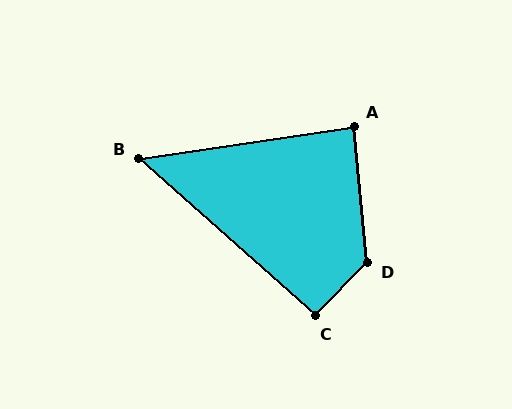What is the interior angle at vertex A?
Approximately 87 degrees (approximately right).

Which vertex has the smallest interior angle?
B, at approximately 50 degrees.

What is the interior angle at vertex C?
Approximately 93 degrees (approximately right).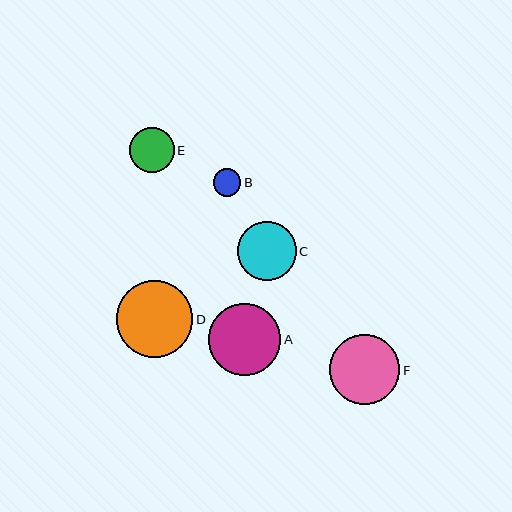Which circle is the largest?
Circle D is the largest with a size of approximately 76 pixels.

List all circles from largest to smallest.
From largest to smallest: D, A, F, C, E, B.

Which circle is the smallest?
Circle B is the smallest with a size of approximately 28 pixels.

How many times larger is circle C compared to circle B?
Circle C is approximately 2.1 times the size of circle B.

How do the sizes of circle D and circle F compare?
Circle D and circle F are approximately the same size.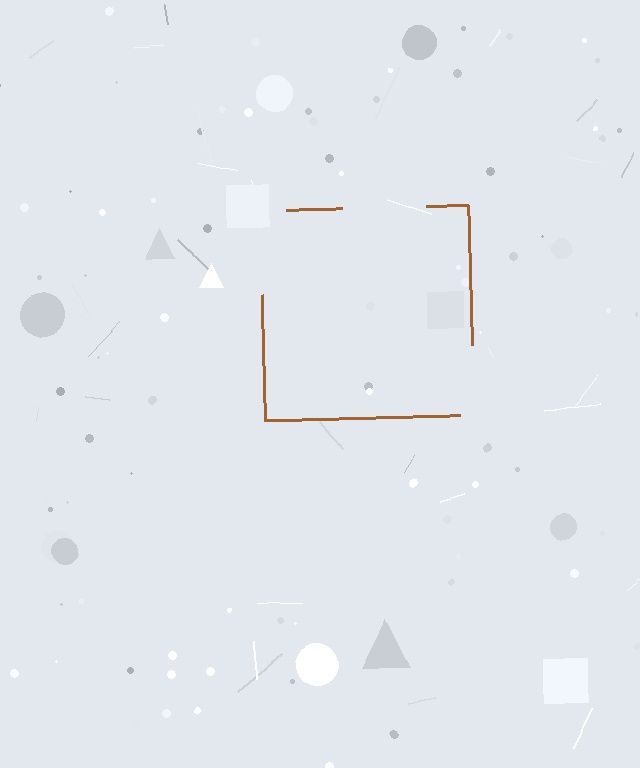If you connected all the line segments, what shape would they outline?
They would outline a square.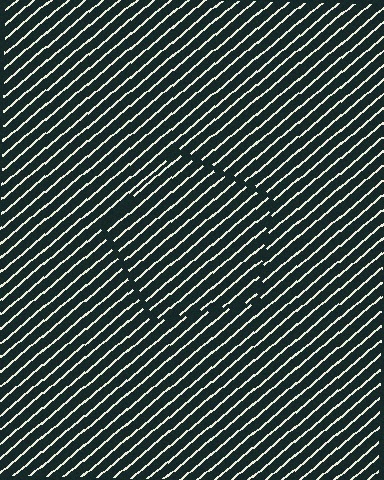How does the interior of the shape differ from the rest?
The interior of the shape contains the same grating, shifted by half a period — the contour is defined by the phase discontinuity where line-ends from the inner and outer gratings abut.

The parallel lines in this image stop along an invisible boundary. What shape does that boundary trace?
An illusory pentagon. The interior of the shape contains the same grating, shifted by half a period — the contour is defined by the phase discontinuity where line-ends from the inner and outer gratings abut.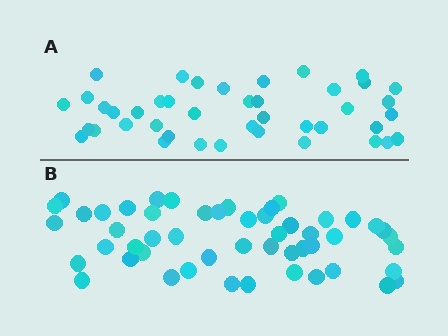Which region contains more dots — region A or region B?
Region B (the bottom region) has more dots.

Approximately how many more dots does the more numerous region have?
Region B has roughly 8 or so more dots than region A.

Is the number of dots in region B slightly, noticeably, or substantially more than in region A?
Region B has only slightly more — the two regions are fairly close. The ratio is roughly 1.2 to 1.